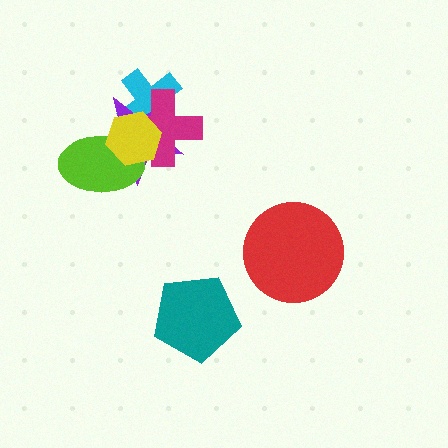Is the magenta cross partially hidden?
Yes, it is partially covered by another shape.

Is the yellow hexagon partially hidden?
No, no other shape covers it.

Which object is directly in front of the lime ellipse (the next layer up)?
The magenta cross is directly in front of the lime ellipse.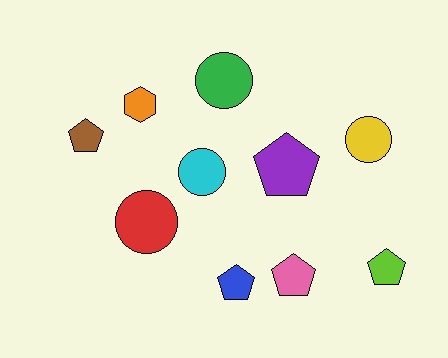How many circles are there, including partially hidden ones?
There are 4 circles.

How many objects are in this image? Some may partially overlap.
There are 10 objects.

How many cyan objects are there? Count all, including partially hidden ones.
There is 1 cyan object.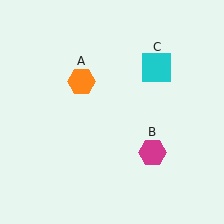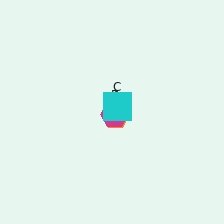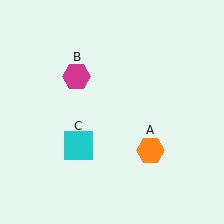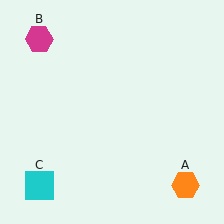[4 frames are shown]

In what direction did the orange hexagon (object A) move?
The orange hexagon (object A) moved down and to the right.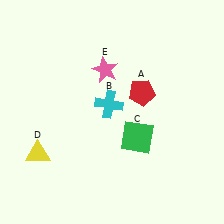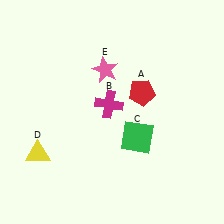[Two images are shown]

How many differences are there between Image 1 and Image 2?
There is 1 difference between the two images.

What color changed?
The cross (B) changed from cyan in Image 1 to magenta in Image 2.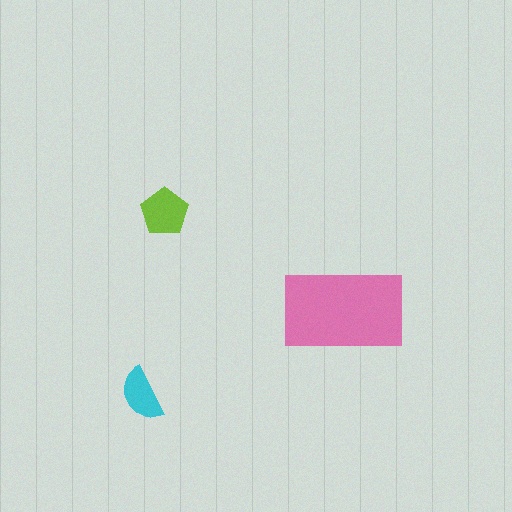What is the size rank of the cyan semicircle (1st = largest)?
3rd.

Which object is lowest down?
The cyan semicircle is bottommost.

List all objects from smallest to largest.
The cyan semicircle, the lime pentagon, the pink rectangle.